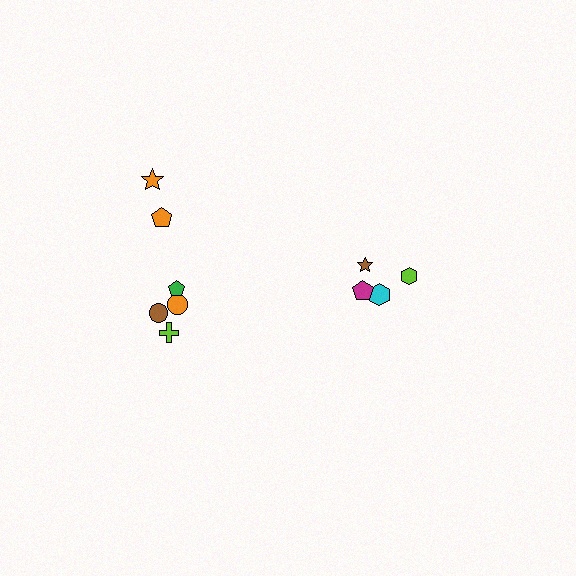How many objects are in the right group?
There are 4 objects.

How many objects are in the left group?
There are 6 objects.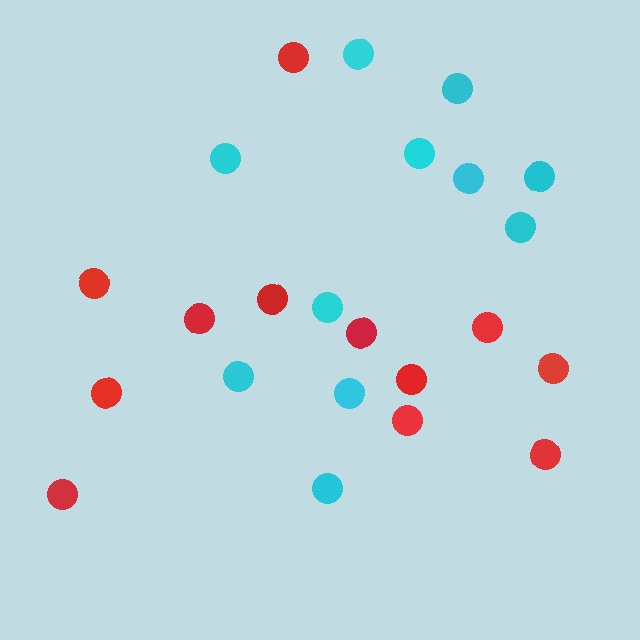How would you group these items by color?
There are 2 groups: one group of cyan circles (11) and one group of red circles (12).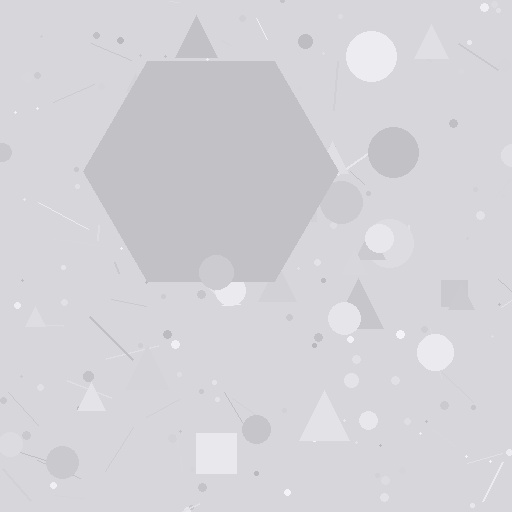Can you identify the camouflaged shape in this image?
The camouflaged shape is a hexagon.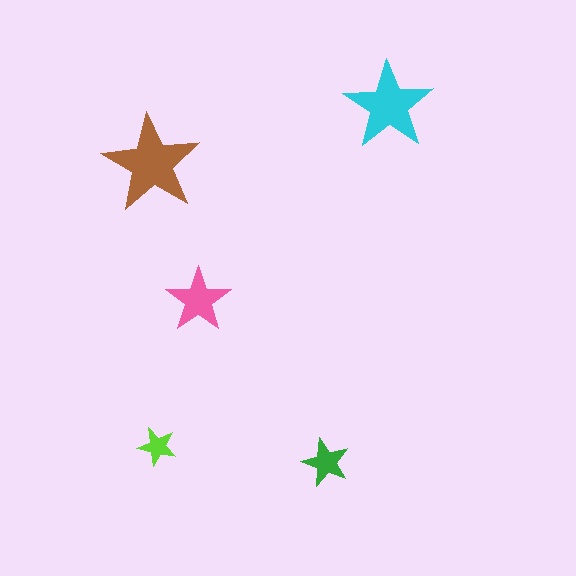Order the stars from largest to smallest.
the brown one, the cyan one, the pink one, the green one, the lime one.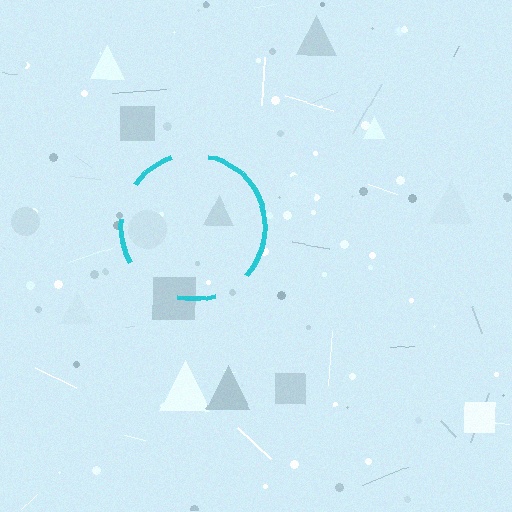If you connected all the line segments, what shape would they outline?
They would outline a circle.